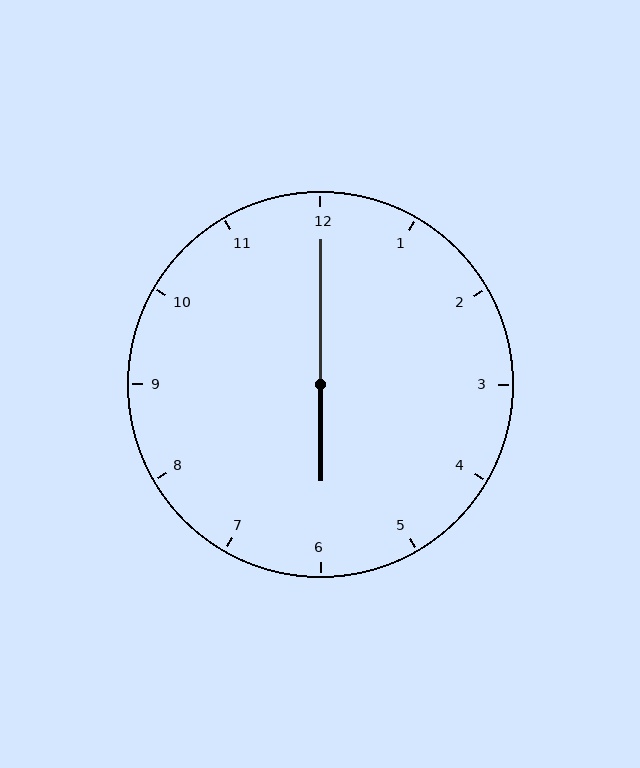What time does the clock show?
6:00.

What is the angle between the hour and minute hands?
Approximately 180 degrees.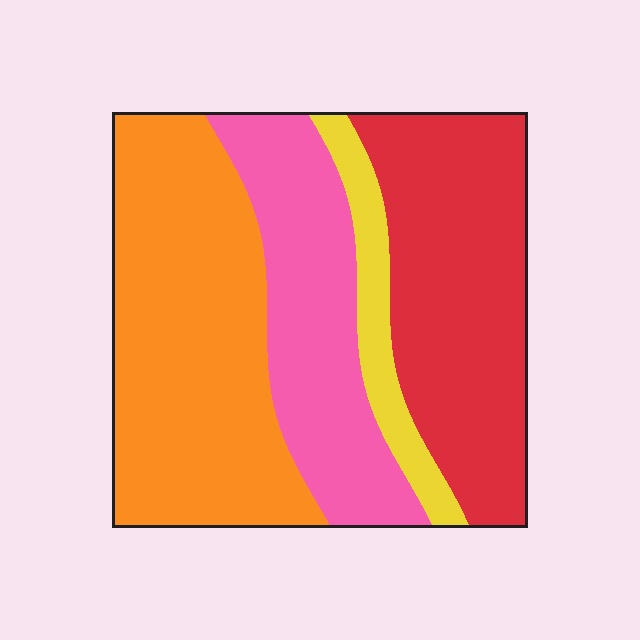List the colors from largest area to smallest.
From largest to smallest: orange, red, pink, yellow.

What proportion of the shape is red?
Red covers around 30% of the shape.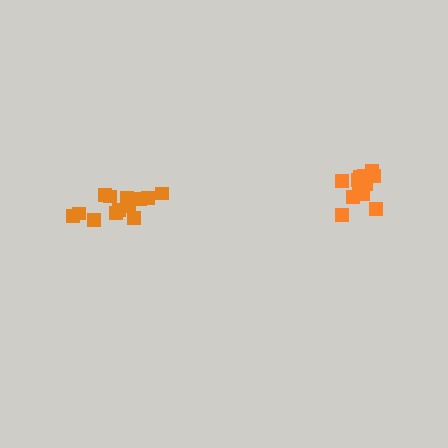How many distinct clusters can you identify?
There are 2 distinct clusters.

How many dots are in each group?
Group 1: 14 dots, Group 2: 13 dots (27 total).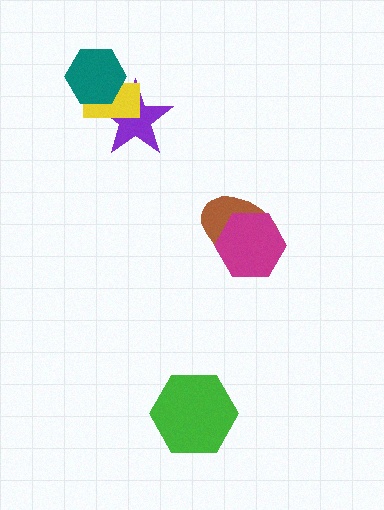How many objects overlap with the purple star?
2 objects overlap with the purple star.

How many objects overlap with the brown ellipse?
1 object overlaps with the brown ellipse.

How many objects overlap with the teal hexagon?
2 objects overlap with the teal hexagon.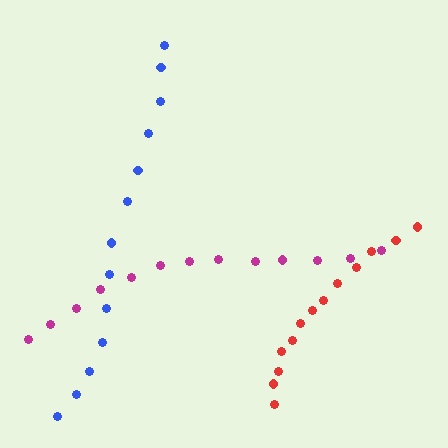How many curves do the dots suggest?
There are 3 distinct paths.